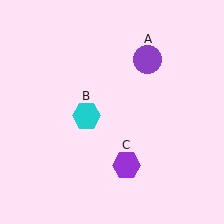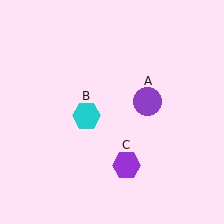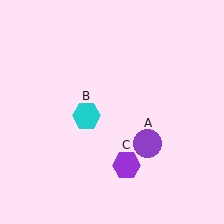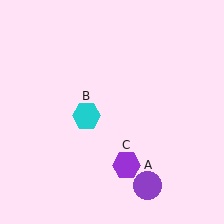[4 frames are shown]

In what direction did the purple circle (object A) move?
The purple circle (object A) moved down.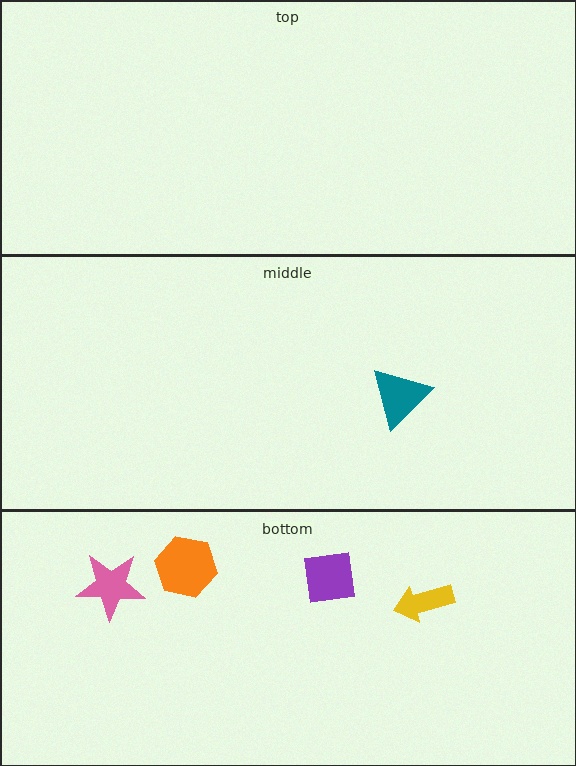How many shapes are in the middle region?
1.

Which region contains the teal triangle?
The middle region.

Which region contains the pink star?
The bottom region.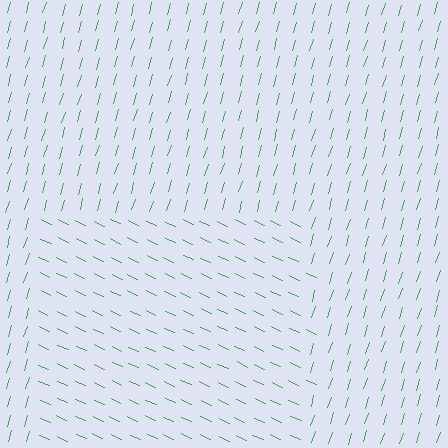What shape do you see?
I see a rectangle.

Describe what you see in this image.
The image is filled with small green line segments. A rectangle region in the image has lines oriented differently from the surrounding lines, creating a visible texture boundary.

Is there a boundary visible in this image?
Yes, there is a texture boundary formed by a change in line orientation.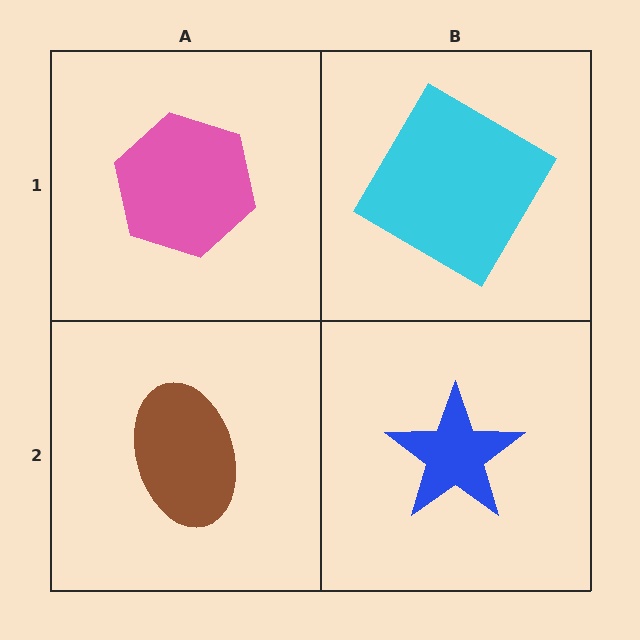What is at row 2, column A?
A brown ellipse.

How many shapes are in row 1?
2 shapes.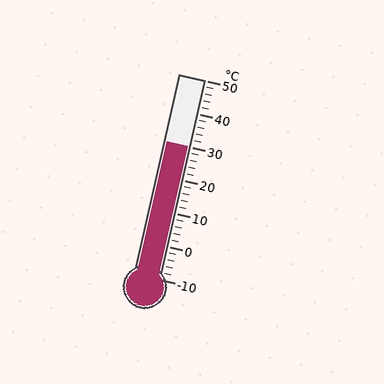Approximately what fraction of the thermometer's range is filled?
The thermometer is filled to approximately 65% of its range.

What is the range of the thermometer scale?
The thermometer scale ranges from -10°C to 50°C.